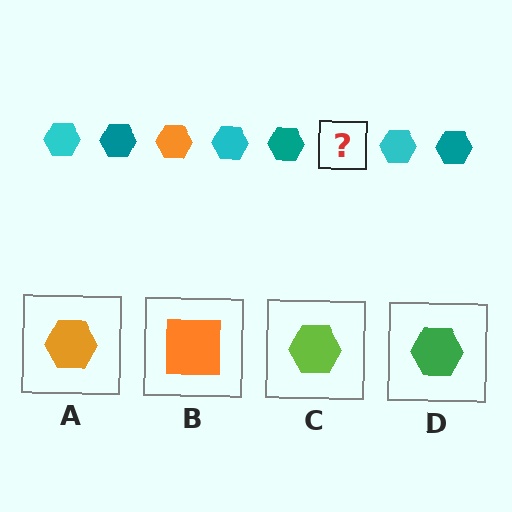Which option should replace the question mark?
Option A.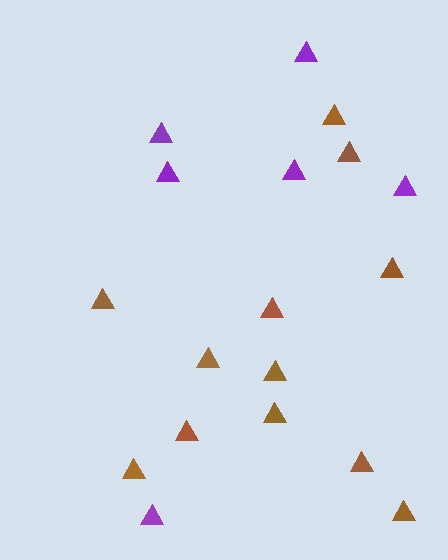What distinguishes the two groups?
There are 2 groups: one group of purple triangles (6) and one group of brown triangles (12).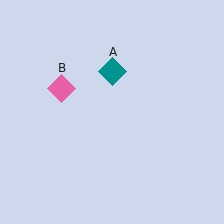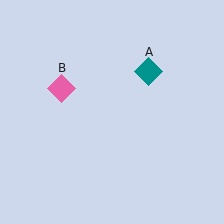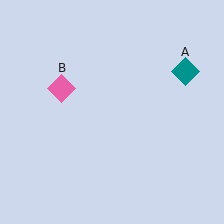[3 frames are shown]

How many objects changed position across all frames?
1 object changed position: teal diamond (object A).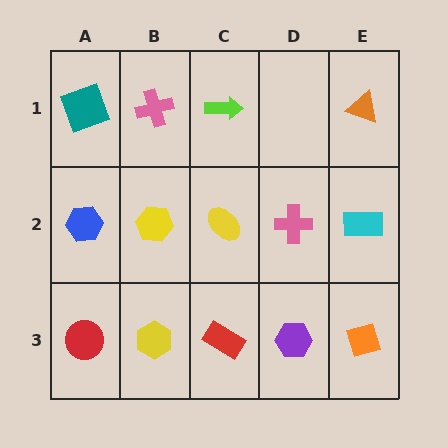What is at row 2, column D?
A pink cross.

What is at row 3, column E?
An orange diamond.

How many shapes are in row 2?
5 shapes.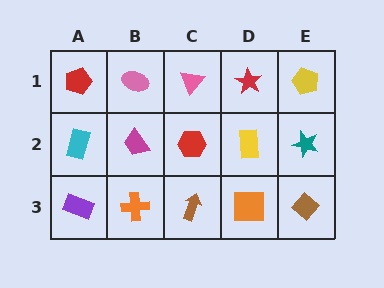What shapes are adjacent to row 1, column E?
A teal star (row 2, column E), a red star (row 1, column D).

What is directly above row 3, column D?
A yellow rectangle.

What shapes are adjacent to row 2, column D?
A red star (row 1, column D), an orange square (row 3, column D), a red hexagon (row 2, column C), a teal star (row 2, column E).